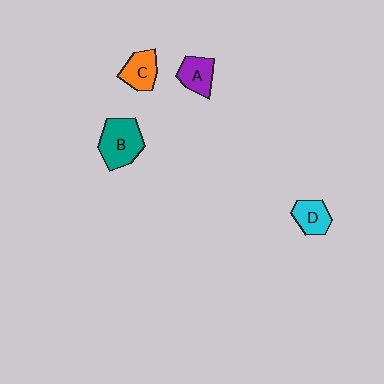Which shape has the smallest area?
Shape D (cyan).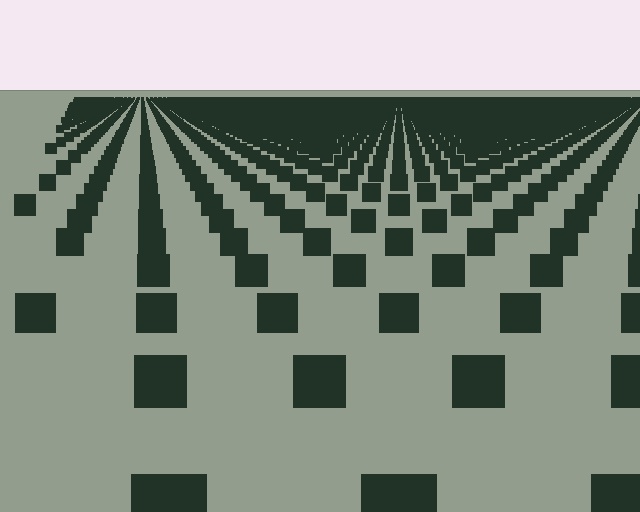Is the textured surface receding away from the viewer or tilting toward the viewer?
The surface is receding away from the viewer. Texture elements get smaller and denser toward the top.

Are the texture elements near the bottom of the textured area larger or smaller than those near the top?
Larger. Near the bottom, elements are closer to the viewer and appear at a bigger on-screen size.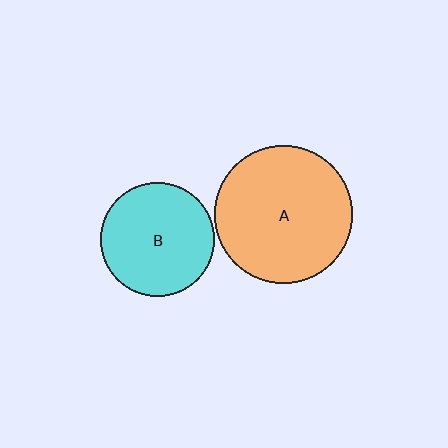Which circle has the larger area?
Circle A (orange).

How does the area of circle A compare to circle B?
Approximately 1.5 times.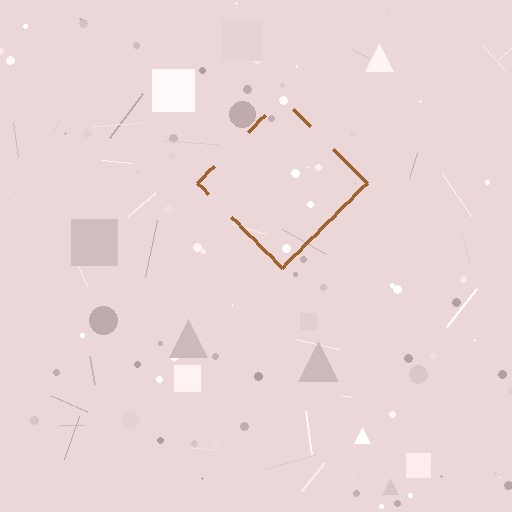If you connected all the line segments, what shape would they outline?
They would outline a diamond.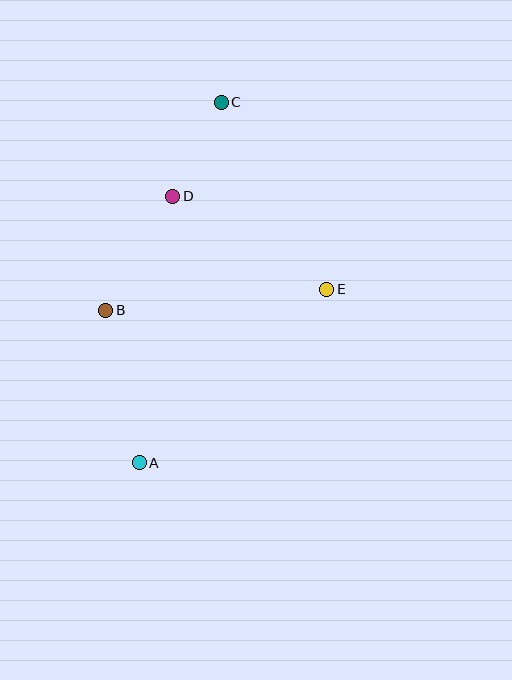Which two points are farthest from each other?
Points A and C are farthest from each other.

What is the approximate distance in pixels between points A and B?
The distance between A and B is approximately 156 pixels.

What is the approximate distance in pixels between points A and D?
The distance between A and D is approximately 269 pixels.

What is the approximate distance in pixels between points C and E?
The distance between C and E is approximately 215 pixels.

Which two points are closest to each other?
Points C and D are closest to each other.